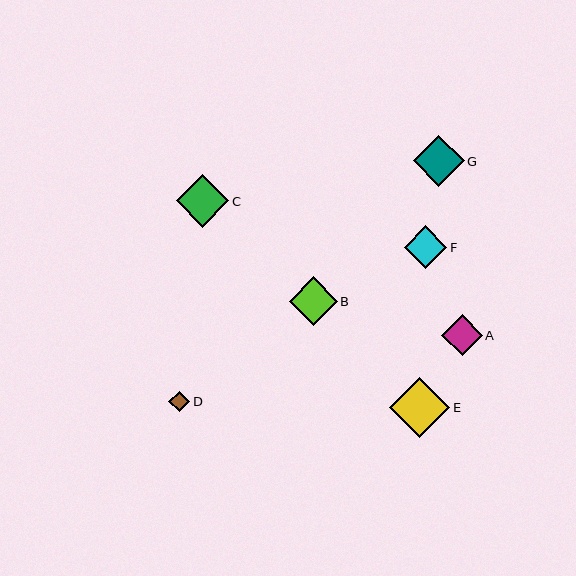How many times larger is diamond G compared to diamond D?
Diamond G is approximately 2.5 times the size of diamond D.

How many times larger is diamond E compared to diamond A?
Diamond E is approximately 1.5 times the size of diamond A.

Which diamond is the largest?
Diamond E is the largest with a size of approximately 60 pixels.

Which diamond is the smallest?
Diamond D is the smallest with a size of approximately 21 pixels.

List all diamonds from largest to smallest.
From largest to smallest: E, C, G, B, F, A, D.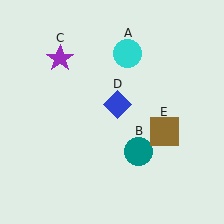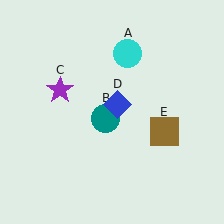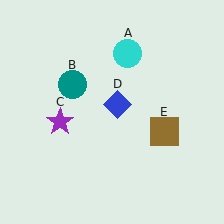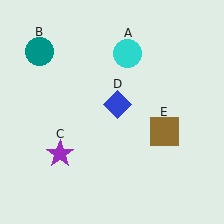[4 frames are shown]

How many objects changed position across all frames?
2 objects changed position: teal circle (object B), purple star (object C).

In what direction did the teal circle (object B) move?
The teal circle (object B) moved up and to the left.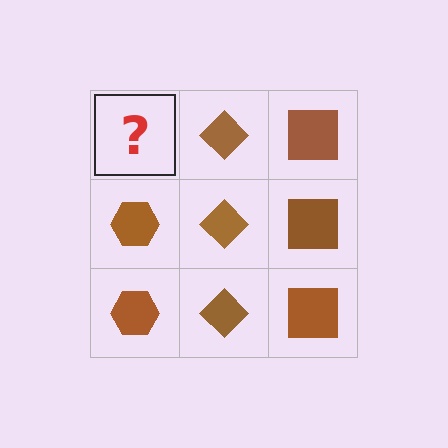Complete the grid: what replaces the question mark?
The question mark should be replaced with a brown hexagon.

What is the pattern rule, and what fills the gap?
The rule is that each column has a consistent shape. The gap should be filled with a brown hexagon.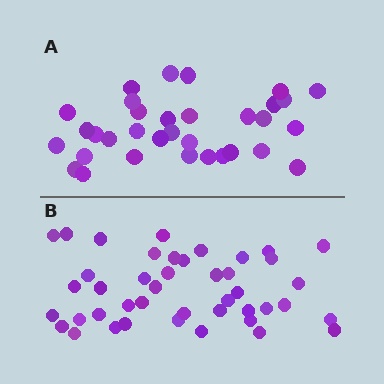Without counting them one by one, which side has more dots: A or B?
Region B (the bottom region) has more dots.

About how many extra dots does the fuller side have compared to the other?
Region B has roughly 10 or so more dots than region A.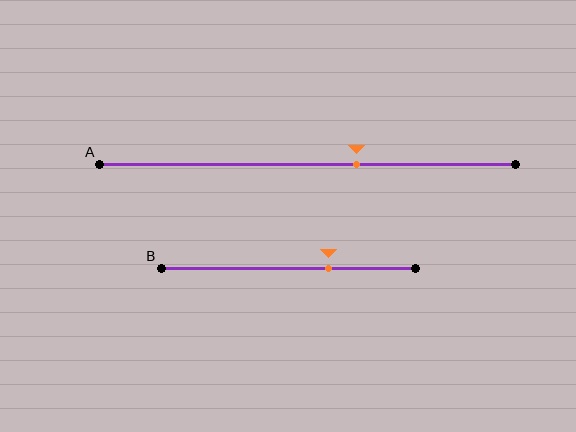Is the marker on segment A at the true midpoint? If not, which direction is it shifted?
No, the marker on segment A is shifted to the right by about 12% of the segment length.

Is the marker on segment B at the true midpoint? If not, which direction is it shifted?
No, the marker on segment B is shifted to the right by about 16% of the segment length.